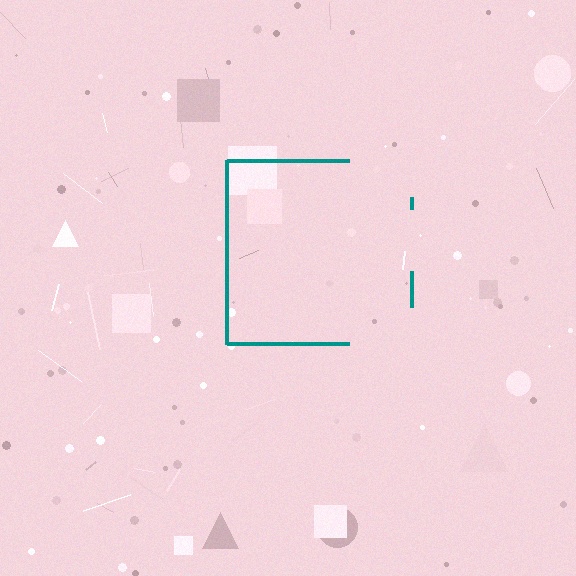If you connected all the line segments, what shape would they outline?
They would outline a square.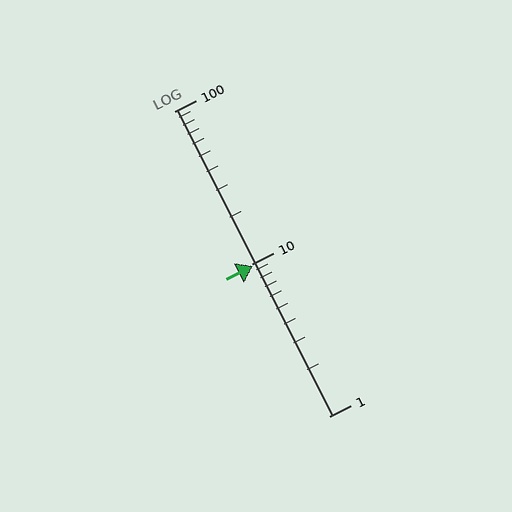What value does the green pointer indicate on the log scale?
The pointer indicates approximately 9.7.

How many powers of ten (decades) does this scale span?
The scale spans 2 decades, from 1 to 100.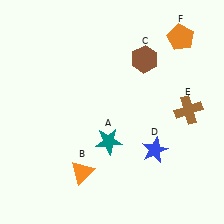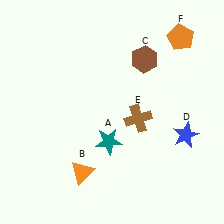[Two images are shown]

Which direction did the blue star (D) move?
The blue star (D) moved right.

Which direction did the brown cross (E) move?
The brown cross (E) moved left.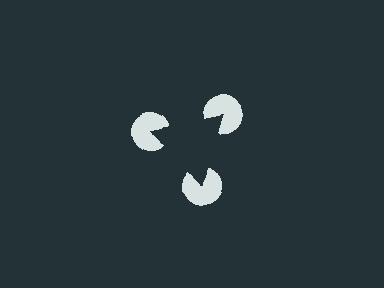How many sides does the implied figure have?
3 sides.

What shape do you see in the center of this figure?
An illusory triangle — its edges are inferred from the aligned wedge cuts in the pac-man discs, not physically drawn.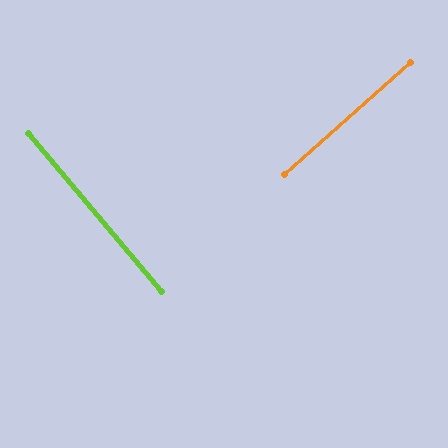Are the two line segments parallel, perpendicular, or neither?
Perpendicular — they meet at approximately 88°.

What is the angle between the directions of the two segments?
Approximately 88 degrees.